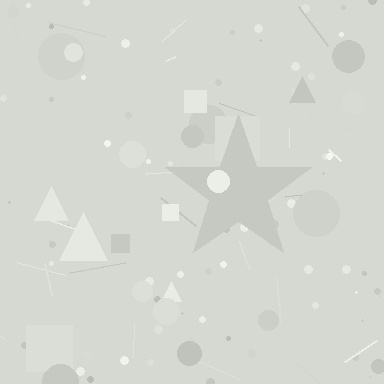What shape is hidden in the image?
A star is hidden in the image.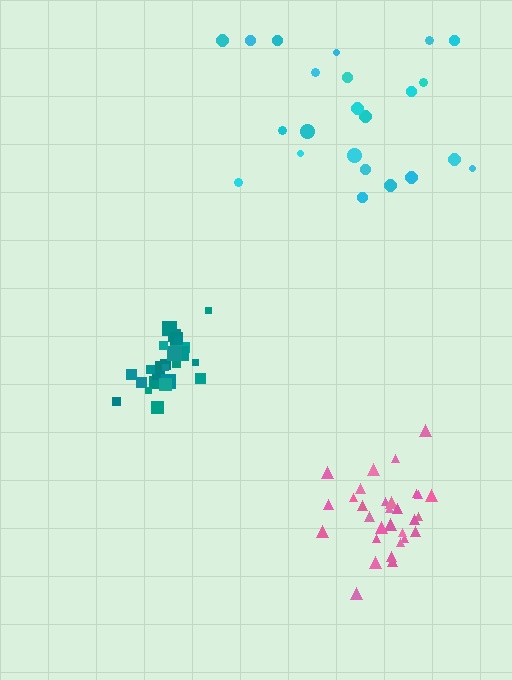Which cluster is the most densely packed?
Teal.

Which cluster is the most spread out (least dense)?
Cyan.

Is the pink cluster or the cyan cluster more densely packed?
Pink.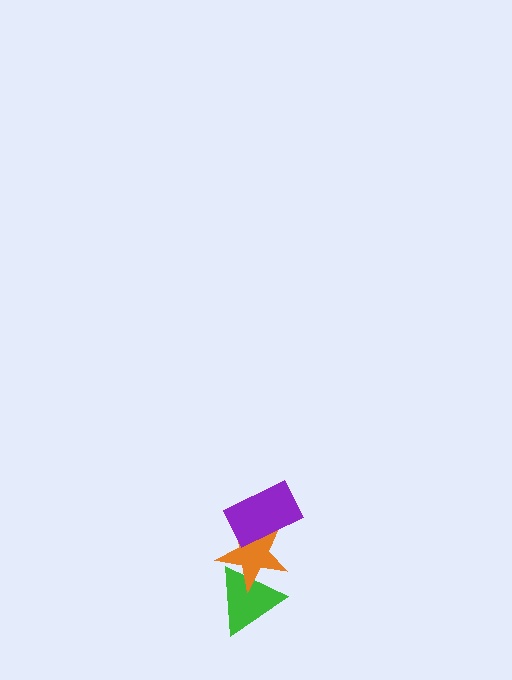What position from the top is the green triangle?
The green triangle is 3rd from the top.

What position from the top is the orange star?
The orange star is 2nd from the top.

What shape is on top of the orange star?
The purple rectangle is on top of the orange star.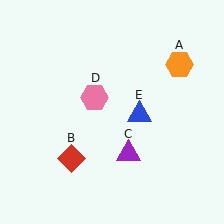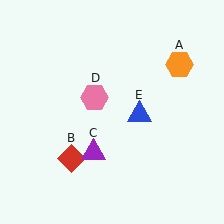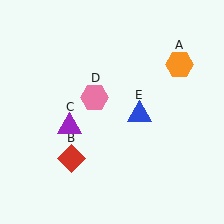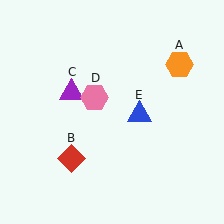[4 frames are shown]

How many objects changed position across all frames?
1 object changed position: purple triangle (object C).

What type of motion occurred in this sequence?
The purple triangle (object C) rotated clockwise around the center of the scene.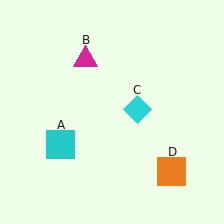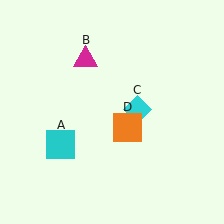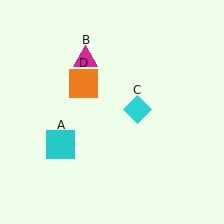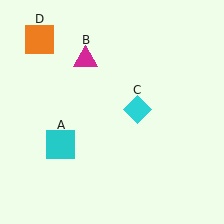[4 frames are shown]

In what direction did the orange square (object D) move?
The orange square (object D) moved up and to the left.